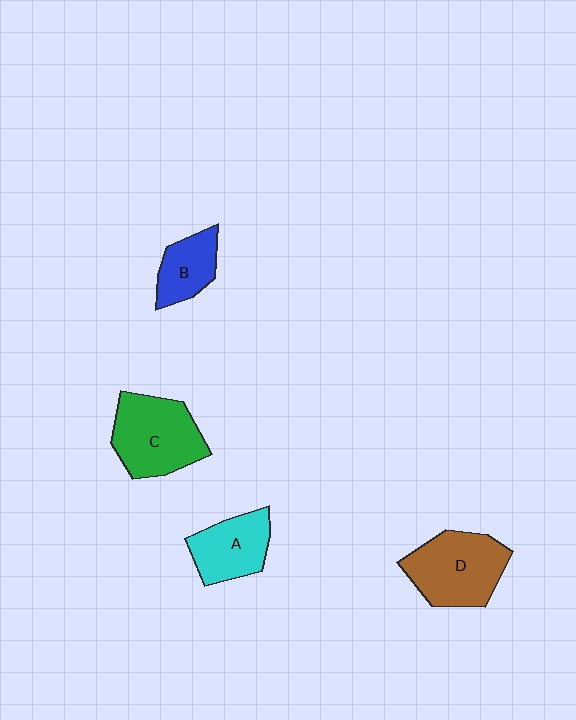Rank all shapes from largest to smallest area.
From largest to smallest: C (green), D (brown), A (cyan), B (blue).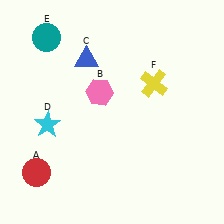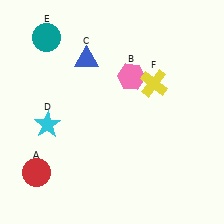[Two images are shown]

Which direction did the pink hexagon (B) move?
The pink hexagon (B) moved right.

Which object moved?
The pink hexagon (B) moved right.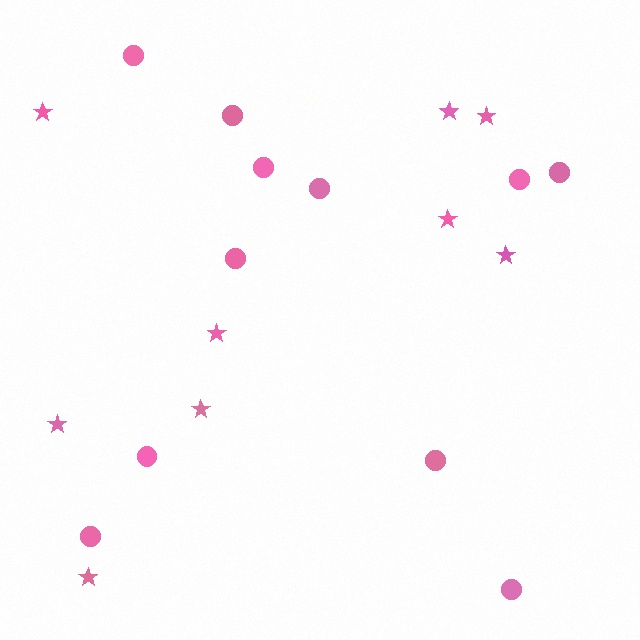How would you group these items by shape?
There are 2 groups: one group of circles (11) and one group of stars (9).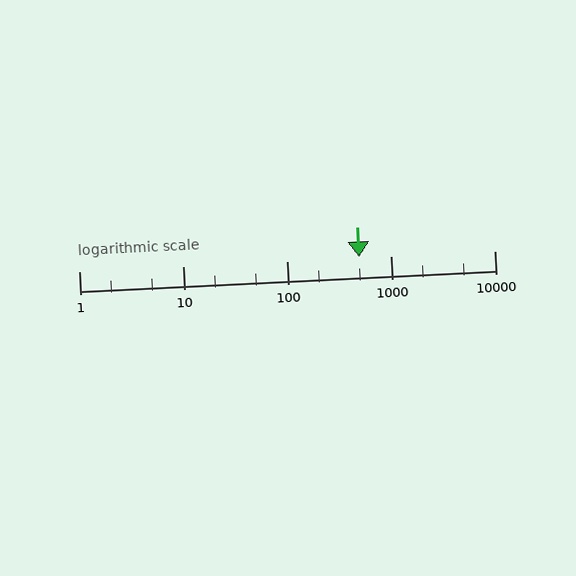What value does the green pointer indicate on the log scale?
The pointer indicates approximately 500.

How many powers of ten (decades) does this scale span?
The scale spans 4 decades, from 1 to 10000.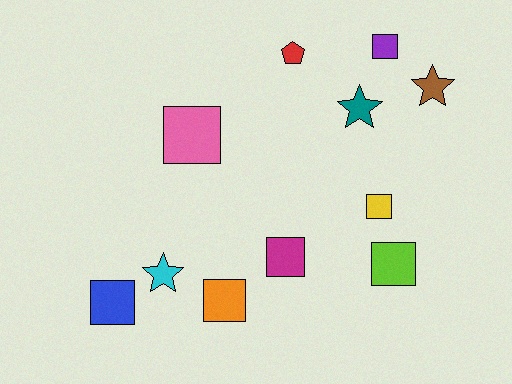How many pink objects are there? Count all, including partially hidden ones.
There is 1 pink object.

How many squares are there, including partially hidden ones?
There are 7 squares.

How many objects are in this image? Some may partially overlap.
There are 11 objects.